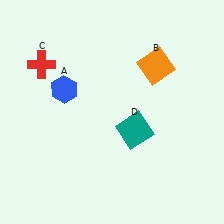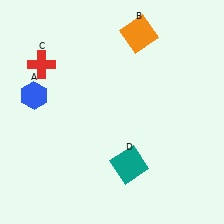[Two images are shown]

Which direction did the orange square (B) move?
The orange square (B) moved up.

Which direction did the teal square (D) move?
The teal square (D) moved down.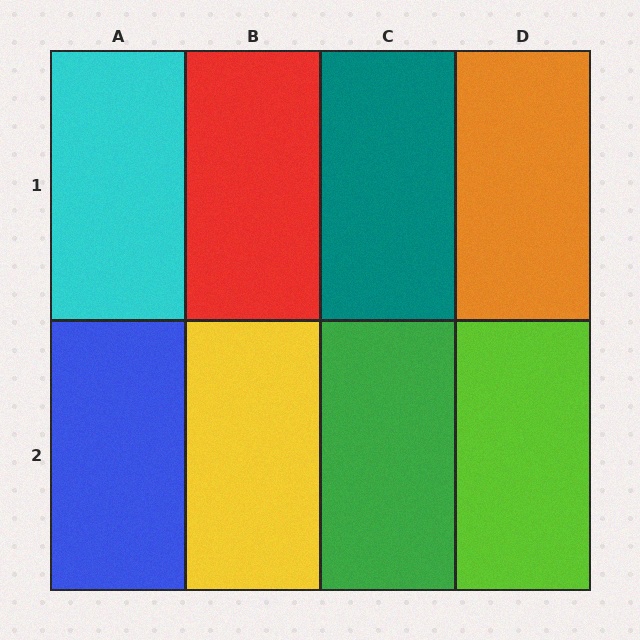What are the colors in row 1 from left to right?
Cyan, red, teal, orange.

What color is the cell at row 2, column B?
Yellow.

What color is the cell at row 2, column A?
Blue.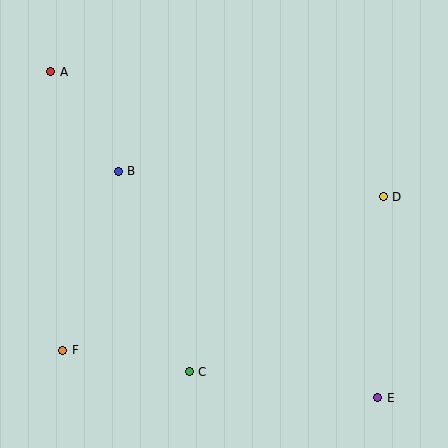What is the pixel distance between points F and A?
The distance between F and A is 279 pixels.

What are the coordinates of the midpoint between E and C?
The midpoint between E and C is at (283, 385).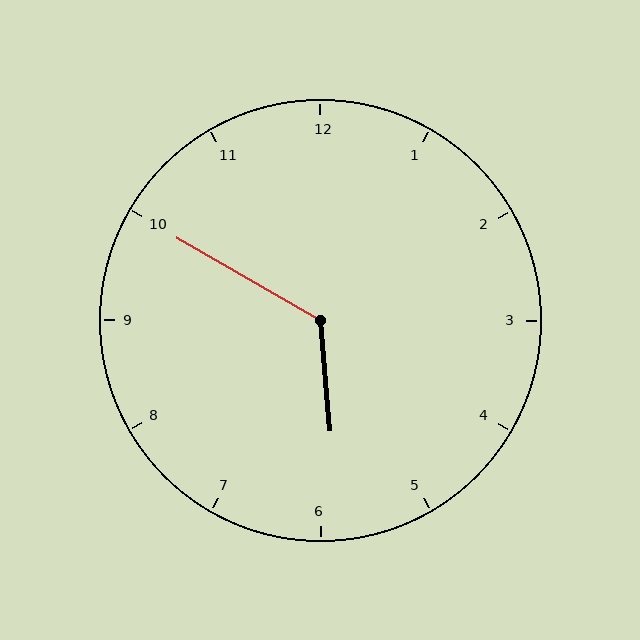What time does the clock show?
5:50.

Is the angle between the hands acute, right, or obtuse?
It is obtuse.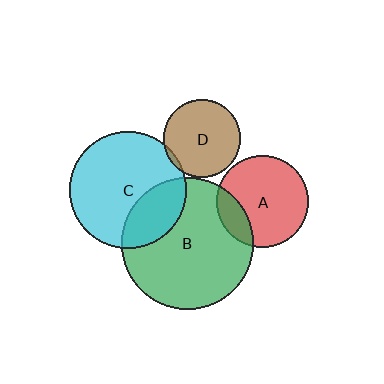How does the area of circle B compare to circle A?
Approximately 2.1 times.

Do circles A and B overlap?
Yes.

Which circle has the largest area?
Circle B (green).